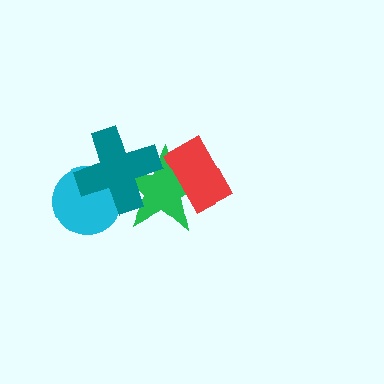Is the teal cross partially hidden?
No, no other shape covers it.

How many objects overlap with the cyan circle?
1 object overlaps with the cyan circle.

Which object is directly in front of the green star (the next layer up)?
The teal cross is directly in front of the green star.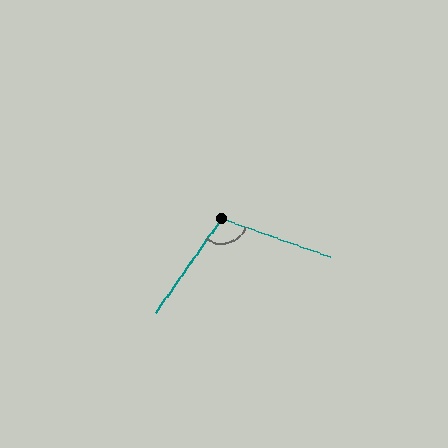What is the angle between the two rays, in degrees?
Approximately 106 degrees.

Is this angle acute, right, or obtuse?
It is obtuse.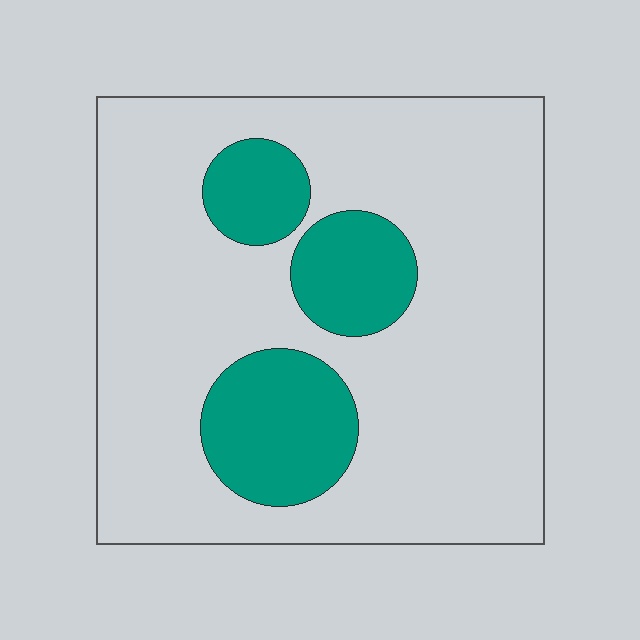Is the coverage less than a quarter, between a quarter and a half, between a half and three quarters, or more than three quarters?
Less than a quarter.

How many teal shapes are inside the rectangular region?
3.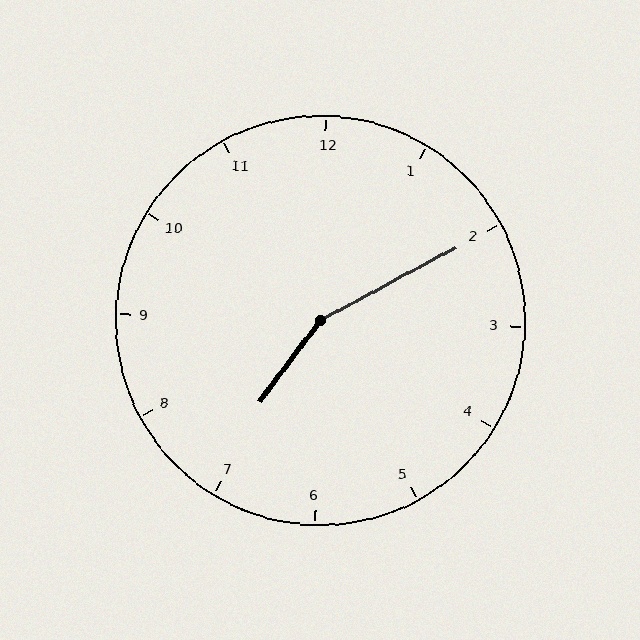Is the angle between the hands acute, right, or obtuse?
It is obtuse.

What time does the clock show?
7:10.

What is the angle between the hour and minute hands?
Approximately 155 degrees.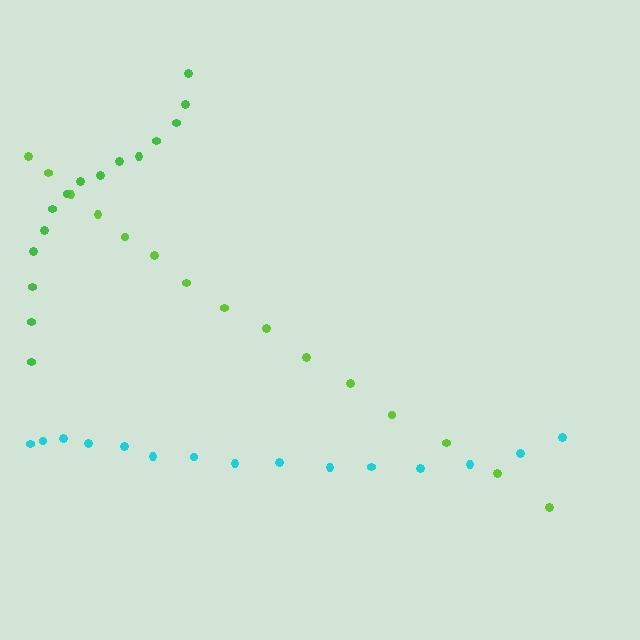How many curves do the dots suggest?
There are 3 distinct paths.